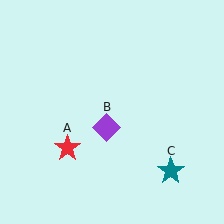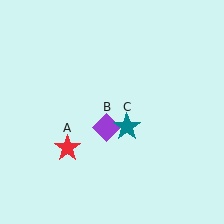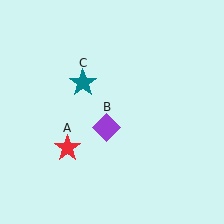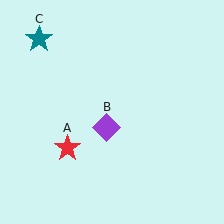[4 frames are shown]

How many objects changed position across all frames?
1 object changed position: teal star (object C).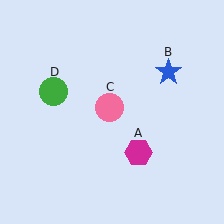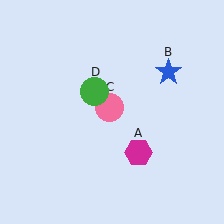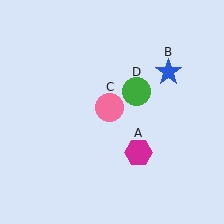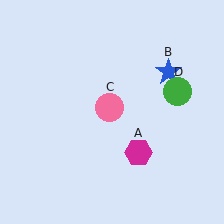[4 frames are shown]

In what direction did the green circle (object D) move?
The green circle (object D) moved right.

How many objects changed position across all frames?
1 object changed position: green circle (object D).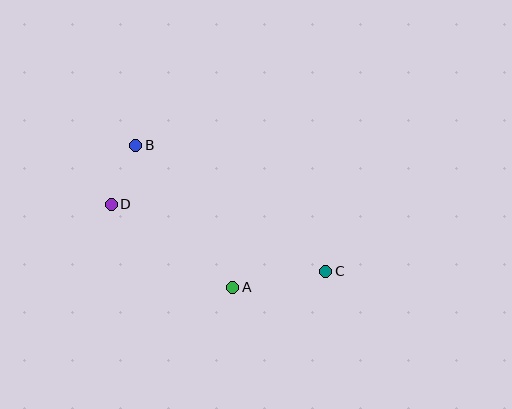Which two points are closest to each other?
Points B and D are closest to each other.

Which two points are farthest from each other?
Points B and C are farthest from each other.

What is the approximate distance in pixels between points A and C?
The distance between A and C is approximately 94 pixels.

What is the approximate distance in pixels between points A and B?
The distance between A and B is approximately 172 pixels.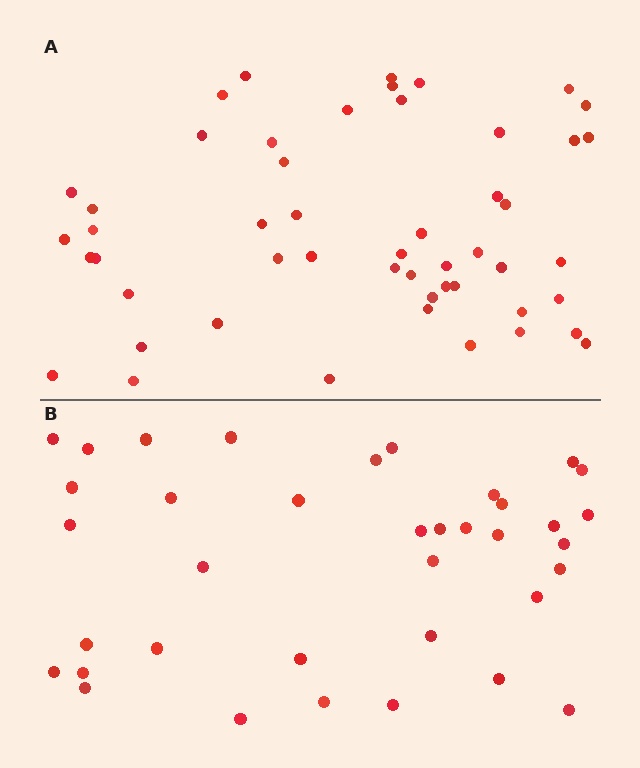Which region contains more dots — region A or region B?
Region A (the top region) has more dots.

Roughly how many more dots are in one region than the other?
Region A has approximately 15 more dots than region B.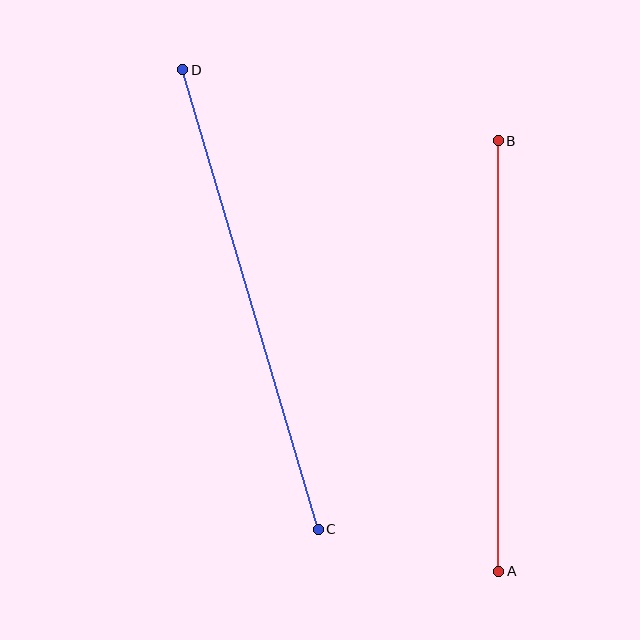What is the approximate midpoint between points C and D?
The midpoint is at approximately (250, 299) pixels.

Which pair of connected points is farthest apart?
Points C and D are farthest apart.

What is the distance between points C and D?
The distance is approximately 479 pixels.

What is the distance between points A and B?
The distance is approximately 431 pixels.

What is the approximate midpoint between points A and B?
The midpoint is at approximately (499, 356) pixels.